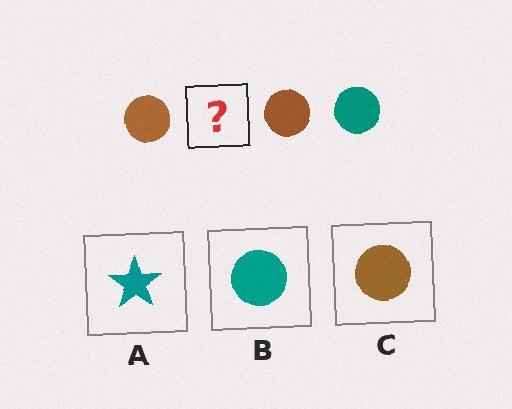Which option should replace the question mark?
Option B.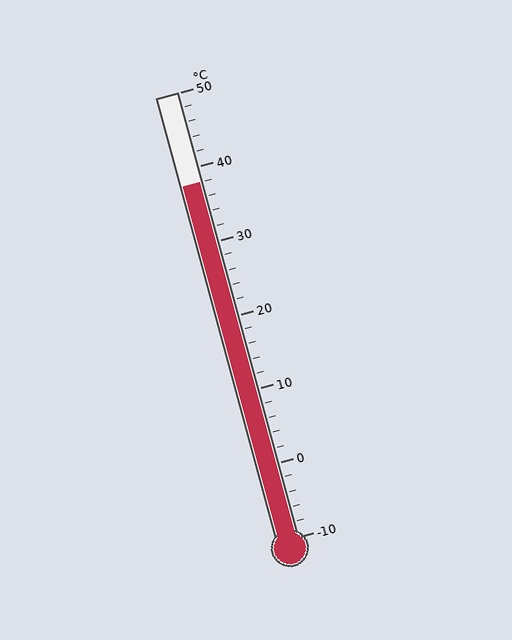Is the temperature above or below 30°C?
The temperature is above 30°C.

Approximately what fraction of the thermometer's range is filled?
The thermometer is filled to approximately 80% of its range.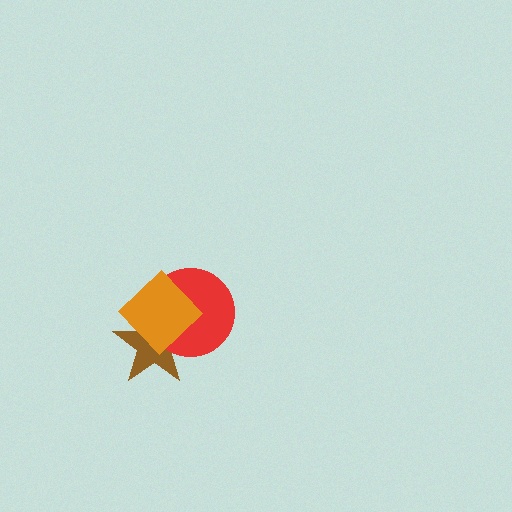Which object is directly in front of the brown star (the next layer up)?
The red circle is directly in front of the brown star.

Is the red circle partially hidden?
Yes, it is partially covered by another shape.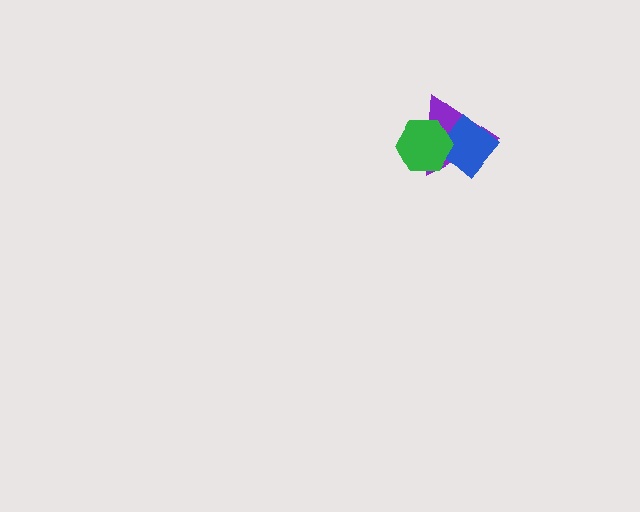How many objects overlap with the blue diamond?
2 objects overlap with the blue diamond.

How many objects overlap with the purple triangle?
2 objects overlap with the purple triangle.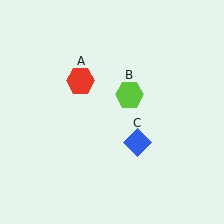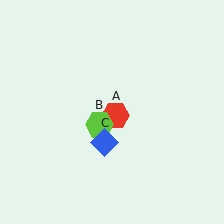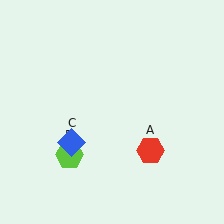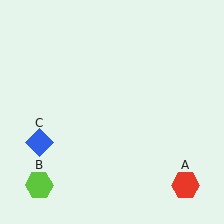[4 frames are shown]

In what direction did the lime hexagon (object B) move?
The lime hexagon (object B) moved down and to the left.